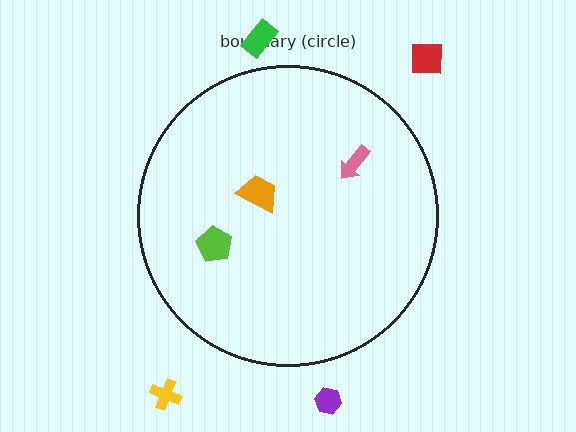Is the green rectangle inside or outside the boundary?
Outside.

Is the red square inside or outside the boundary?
Outside.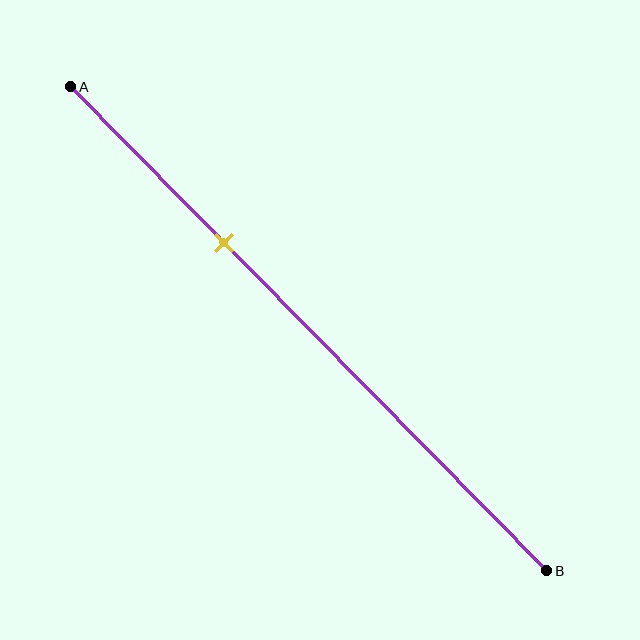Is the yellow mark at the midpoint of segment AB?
No, the mark is at about 30% from A, not at the 50% midpoint.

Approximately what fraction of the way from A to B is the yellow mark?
The yellow mark is approximately 30% of the way from A to B.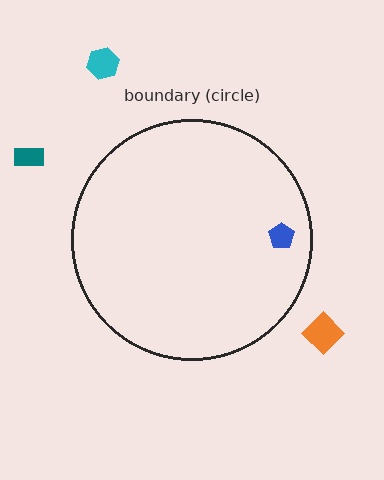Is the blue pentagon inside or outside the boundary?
Inside.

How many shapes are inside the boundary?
1 inside, 3 outside.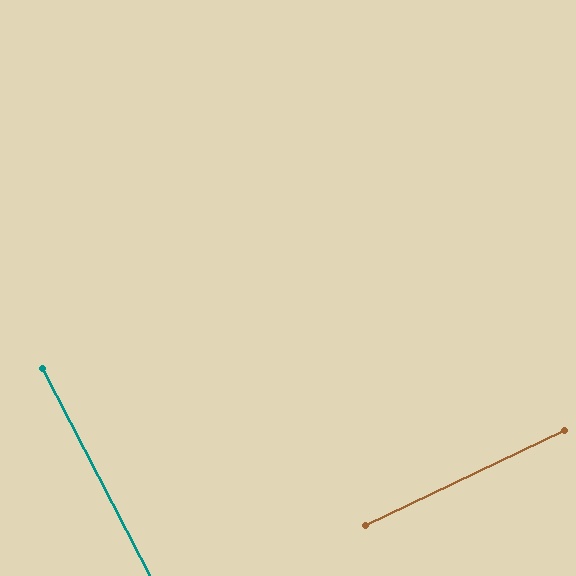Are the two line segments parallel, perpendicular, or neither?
Perpendicular — they meet at approximately 88°.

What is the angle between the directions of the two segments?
Approximately 88 degrees.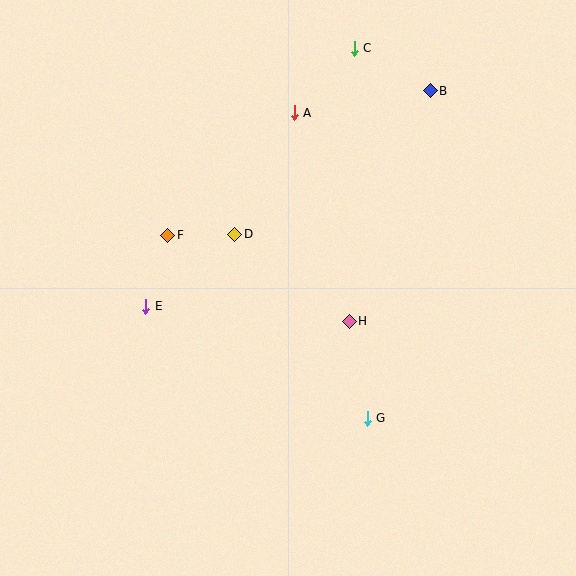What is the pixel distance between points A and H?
The distance between A and H is 216 pixels.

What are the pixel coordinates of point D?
Point D is at (235, 234).